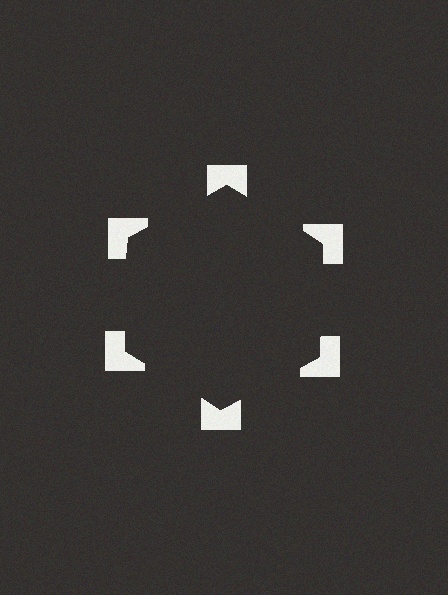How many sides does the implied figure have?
6 sides.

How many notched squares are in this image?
There are 6 — one at each vertex of the illusory hexagon.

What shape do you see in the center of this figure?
An illusory hexagon — its edges are inferred from the aligned wedge cuts in the notched squares, not physically drawn.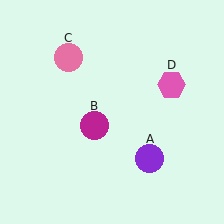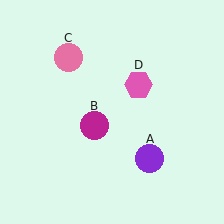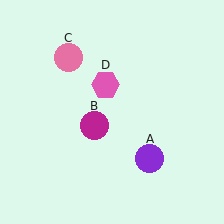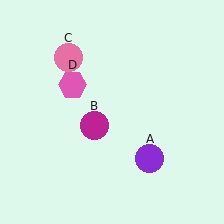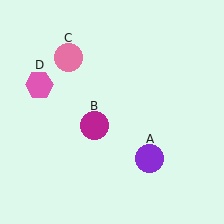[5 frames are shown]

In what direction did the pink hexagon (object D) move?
The pink hexagon (object D) moved left.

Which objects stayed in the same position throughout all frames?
Purple circle (object A) and magenta circle (object B) and pink circle (object C) remained stationary.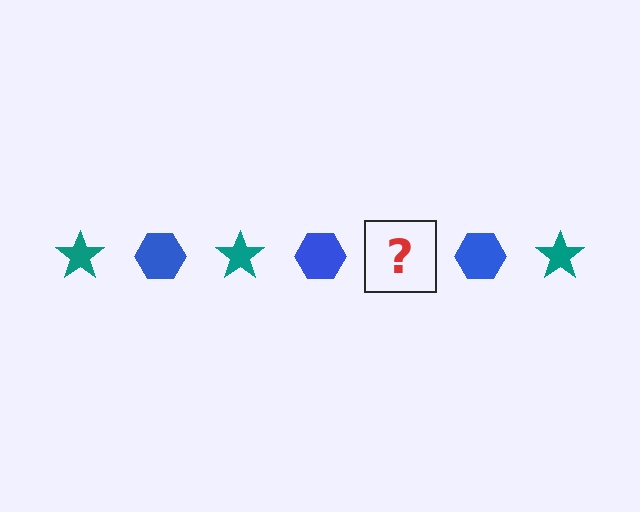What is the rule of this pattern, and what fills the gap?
The rule is that the pattern alternates between teal star and blue hexagon. The gap should be filled with a teal star.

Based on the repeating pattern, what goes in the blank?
The blank should be a teal star.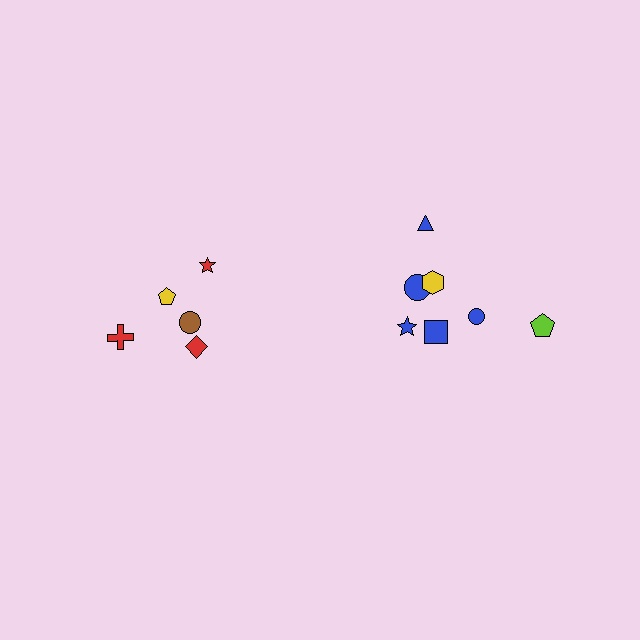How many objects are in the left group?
There are 5 objects.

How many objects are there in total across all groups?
There are 12 objects.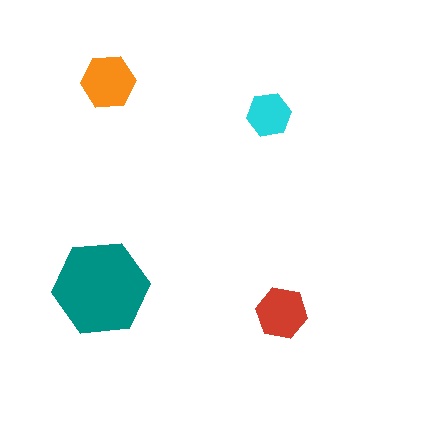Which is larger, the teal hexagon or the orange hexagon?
The teal one.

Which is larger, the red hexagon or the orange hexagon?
The orange one.